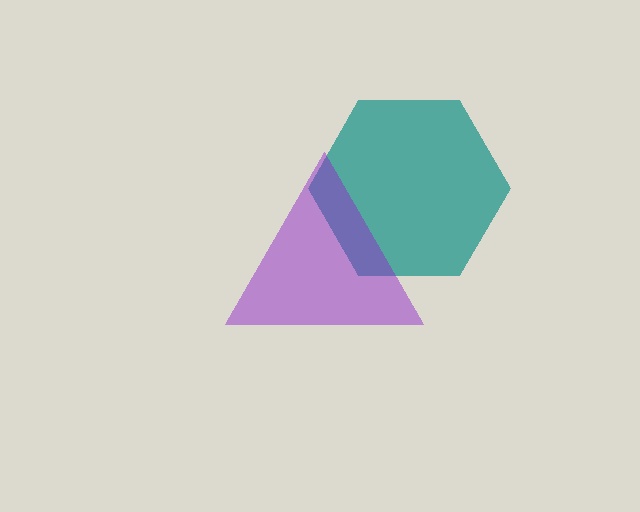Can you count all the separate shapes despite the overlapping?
Yes, there are 2 separate shapes.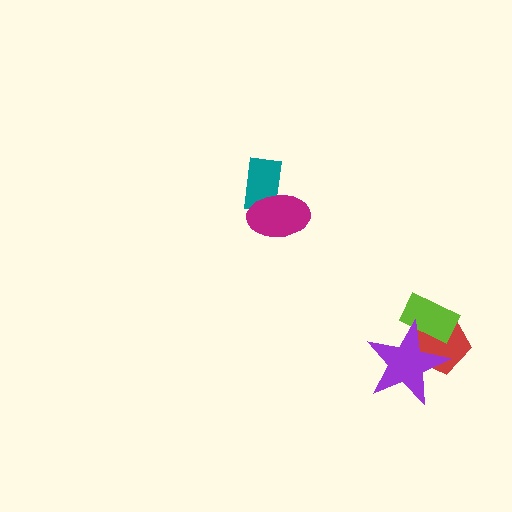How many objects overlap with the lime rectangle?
2 objects overlap with the lime rectangle.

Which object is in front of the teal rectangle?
The magenta ellipse is in front of the teal rectangle.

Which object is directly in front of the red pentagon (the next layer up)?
The lime rectangle is directly in front of the red pentagon.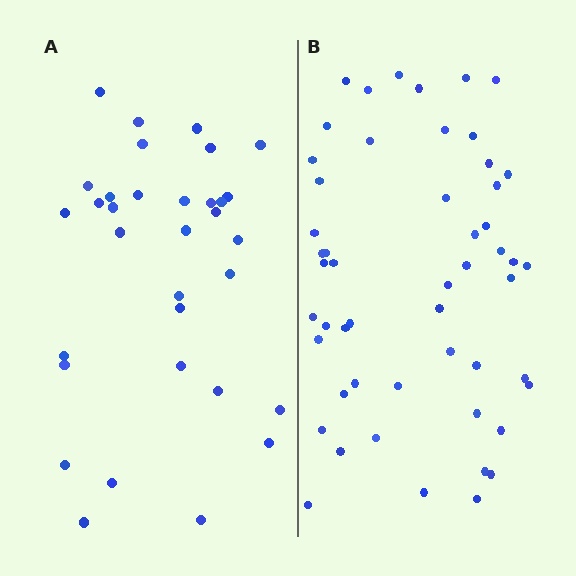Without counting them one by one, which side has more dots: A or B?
Region B (the right region) has more dots.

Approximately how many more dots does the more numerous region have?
Region B has approximately 20 more dots than region A.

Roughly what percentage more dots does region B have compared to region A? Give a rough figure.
About 60% more.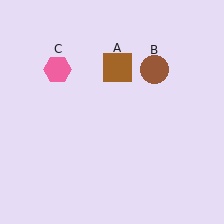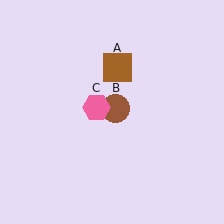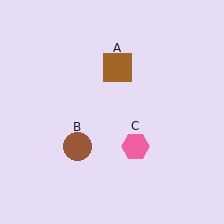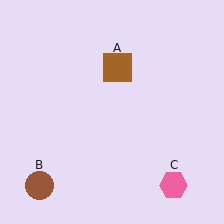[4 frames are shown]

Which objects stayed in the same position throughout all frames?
Brown square (object A) remained stationary.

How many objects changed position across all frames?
2 objects changed position: brown circle (object B), pink hexagon (object C).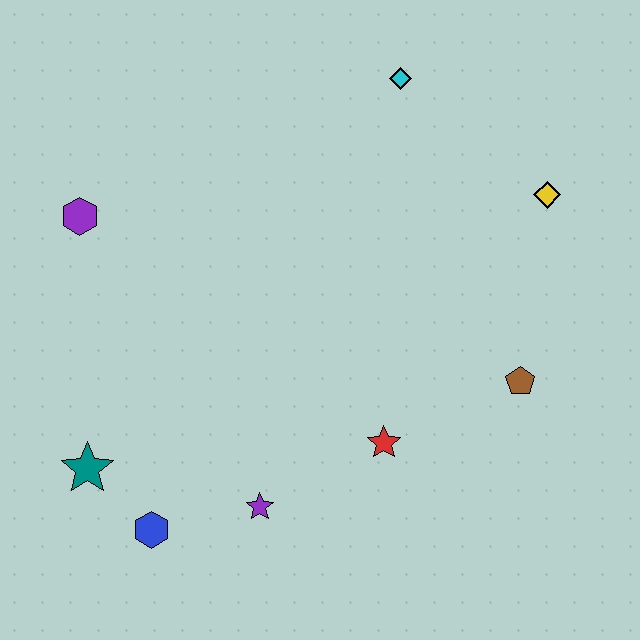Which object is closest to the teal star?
The blue hexagon is closest to the teal star.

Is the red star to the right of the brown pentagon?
No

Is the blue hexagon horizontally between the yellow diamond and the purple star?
No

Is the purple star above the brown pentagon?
No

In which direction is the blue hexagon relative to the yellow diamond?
The blue hexagon is to the left of the yellow diamond.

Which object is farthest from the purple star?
The cyan diamond is farthest from the purple star.